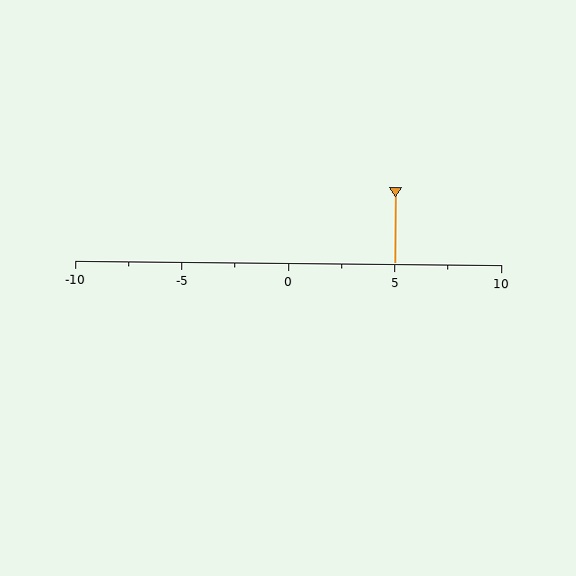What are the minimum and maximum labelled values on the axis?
The axis runs from -10 to 10.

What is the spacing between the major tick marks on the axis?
The major ticks are spaced 5 apart.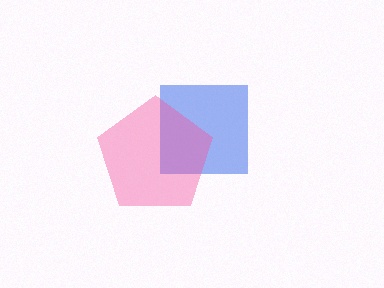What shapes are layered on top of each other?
The layered shapes are: a blue square, a pink pentagon.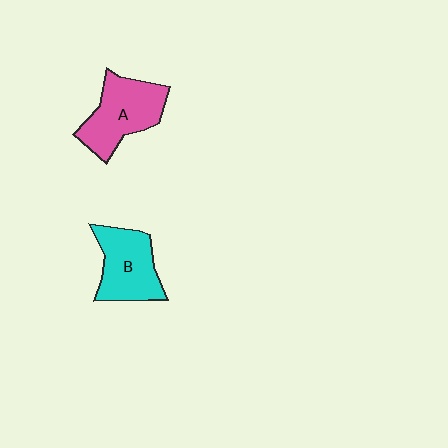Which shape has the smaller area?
Shape B (cyan).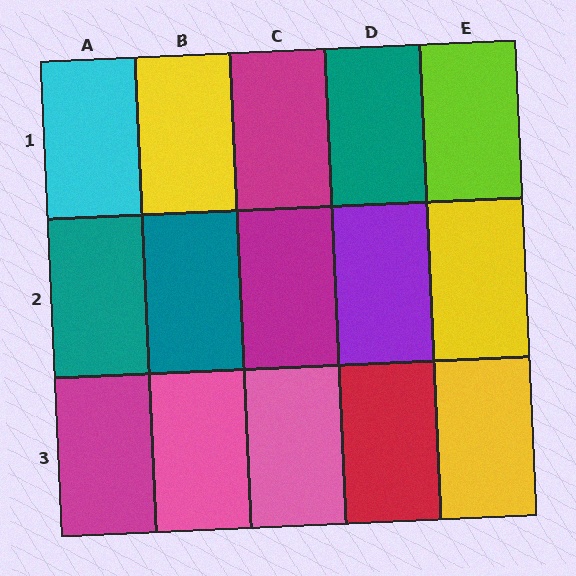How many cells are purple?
1 cell is purple.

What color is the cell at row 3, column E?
Yellow.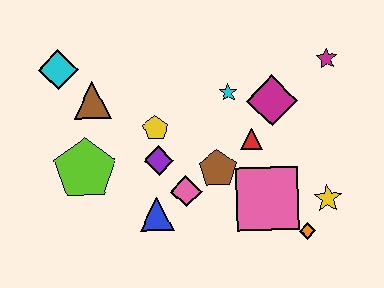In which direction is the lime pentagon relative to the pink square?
The lime pentagon is to the left of the pink square.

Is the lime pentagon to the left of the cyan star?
Yes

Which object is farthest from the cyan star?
The cyan diamond is farthest from the cyan star.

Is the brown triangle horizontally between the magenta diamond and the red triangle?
No